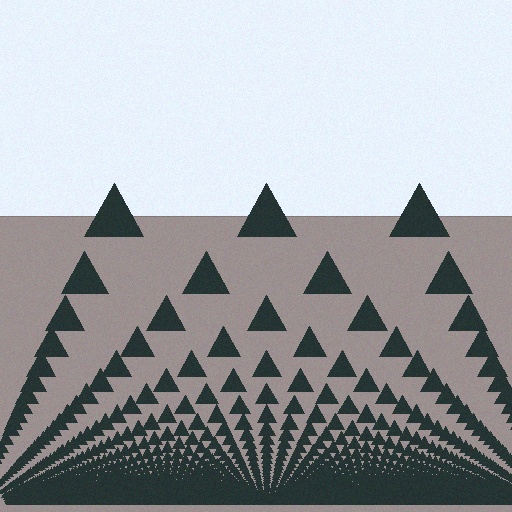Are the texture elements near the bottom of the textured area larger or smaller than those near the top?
Smaller. The gradient is inverted — elements near the bottom are smaller and denser.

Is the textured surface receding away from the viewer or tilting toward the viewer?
The surface appears to tilt toward the viewer. Texture elements get larger and sparser toward the top.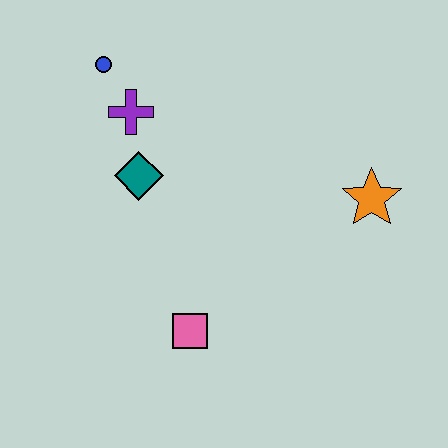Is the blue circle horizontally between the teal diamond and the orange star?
No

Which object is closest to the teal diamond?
The purple cross is closest to the teal diamond.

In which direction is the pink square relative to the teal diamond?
The pink square is below the teal diamond.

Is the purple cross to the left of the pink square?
Yes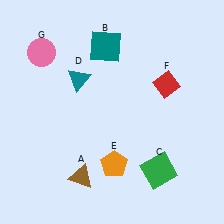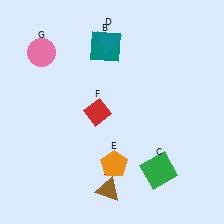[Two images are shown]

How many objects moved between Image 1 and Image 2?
3 objects moved between the two images.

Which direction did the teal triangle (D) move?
The teal triangle (D) moved up.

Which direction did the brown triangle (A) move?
The brown triangle (A) moved right.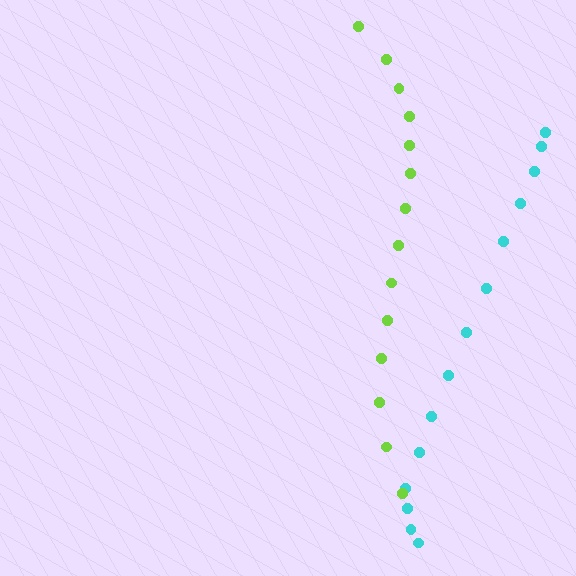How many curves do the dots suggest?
There are 2 distinct paths.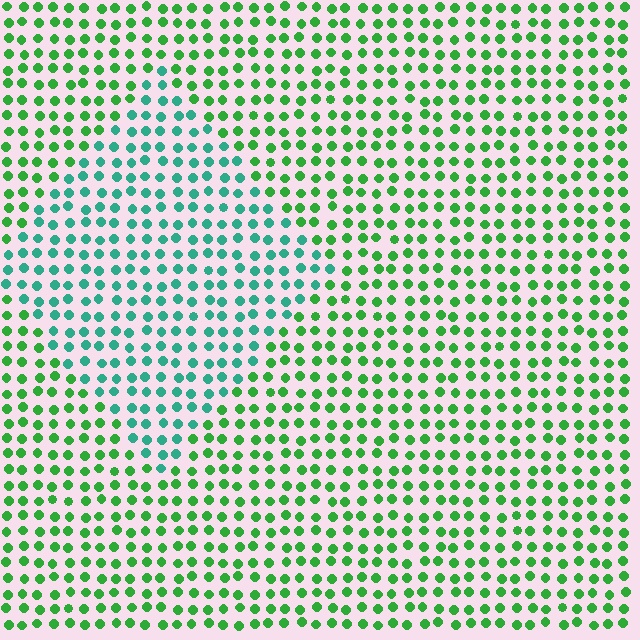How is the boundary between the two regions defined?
The boundary is defined purely by a slight shift in hue (about 41 degrees). Spacing, size, and orientation are identical on both sides.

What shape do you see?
I see a diamond.